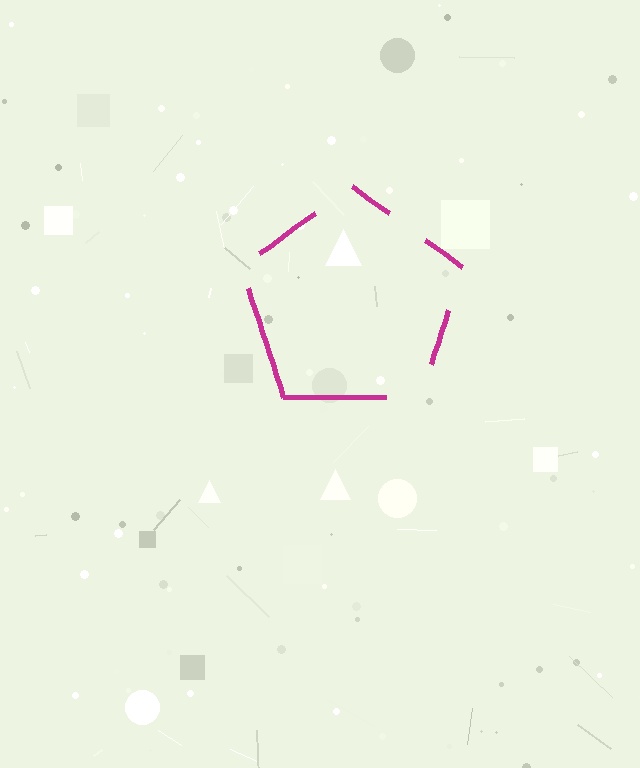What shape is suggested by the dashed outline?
The dashed outline suggests a pentagon.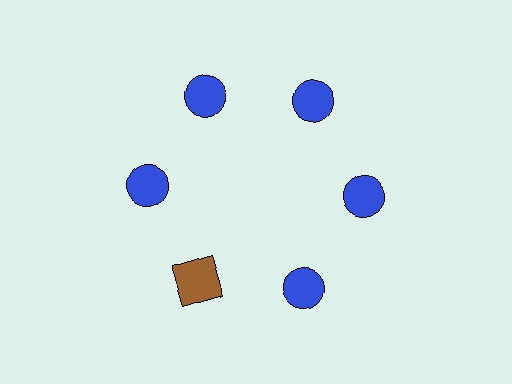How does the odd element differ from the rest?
It differs in both color (brown instead of blue) and shape (square instead of circle).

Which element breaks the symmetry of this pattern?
The brown square at roughly the 7 o'clock position breaks the symmetry. All other shapes are blue circles.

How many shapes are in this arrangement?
There are 6 shapes arranged in a ring pattern.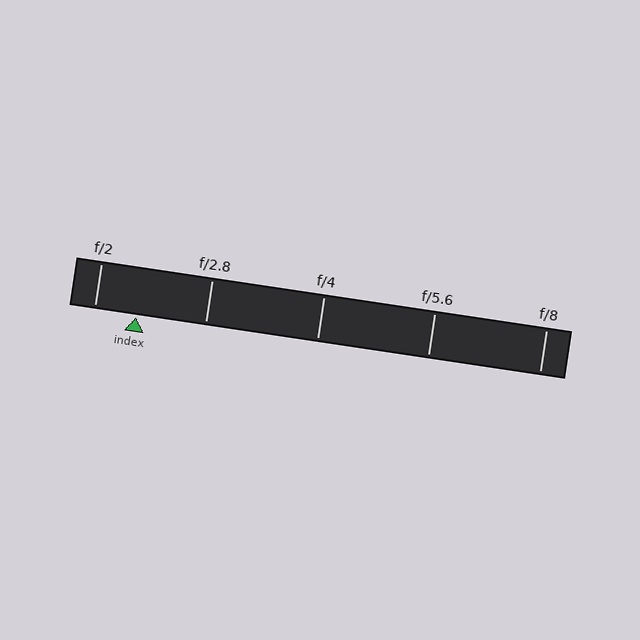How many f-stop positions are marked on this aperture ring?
There are 5 f-stop positions marked.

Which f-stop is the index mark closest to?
The index mark is closest to f/2.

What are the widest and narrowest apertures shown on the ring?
The widest aperture shown is f/2 and the narrowest is f/8.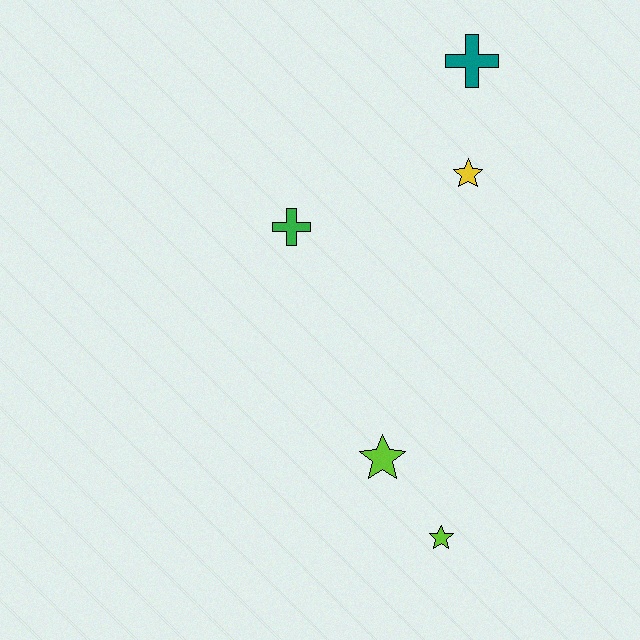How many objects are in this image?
There are 5 objects.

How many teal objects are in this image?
There is 1 teal object.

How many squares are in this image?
There are no squares.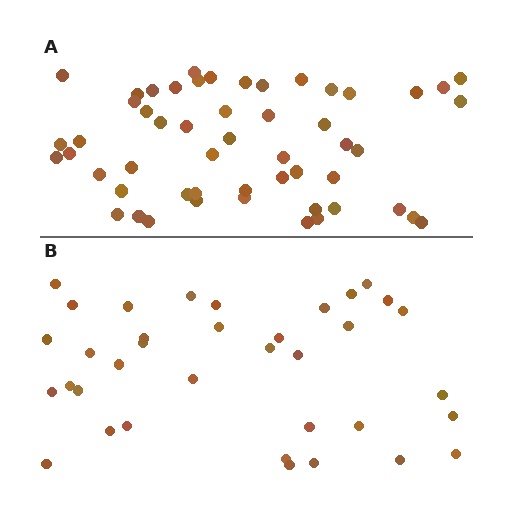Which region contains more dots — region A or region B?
Region A (the top region) has more dots.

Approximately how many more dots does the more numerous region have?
Region A has approximately 15 more dots than region B.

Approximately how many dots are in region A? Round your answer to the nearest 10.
About 50 dots. (The exact count is 53, which rounds to 50.)